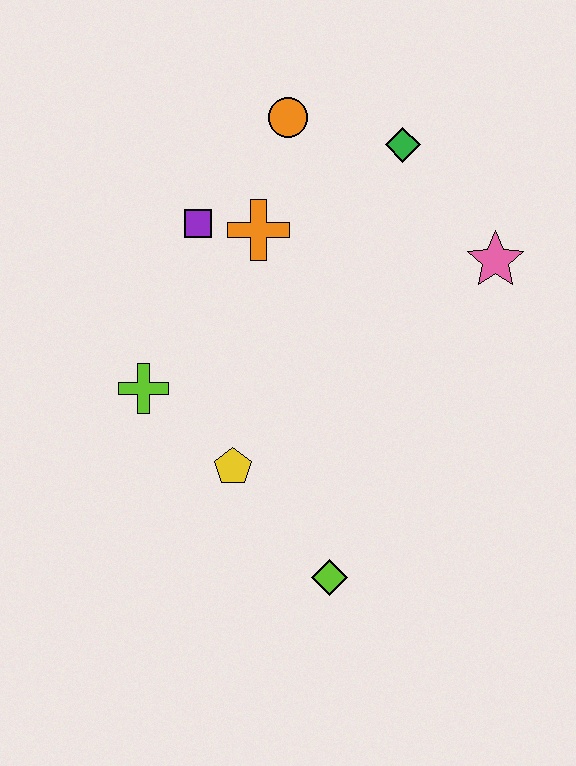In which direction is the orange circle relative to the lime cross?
The orange circle is above the lime cross.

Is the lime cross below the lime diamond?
No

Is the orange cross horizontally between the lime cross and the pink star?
Yes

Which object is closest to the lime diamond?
The yellow pentagon is closest to the lime diamond.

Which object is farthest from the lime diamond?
The orange circle is farthest from the lime diamond.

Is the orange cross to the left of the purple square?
No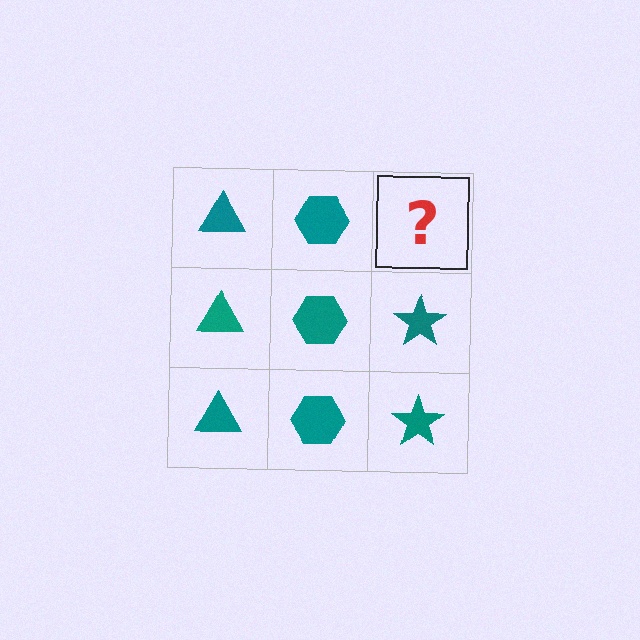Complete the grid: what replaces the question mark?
The question mark should be replaced with a teal star.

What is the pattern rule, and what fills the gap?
The rule is that each column has a consistent shape. The gap should be filled with a teal star.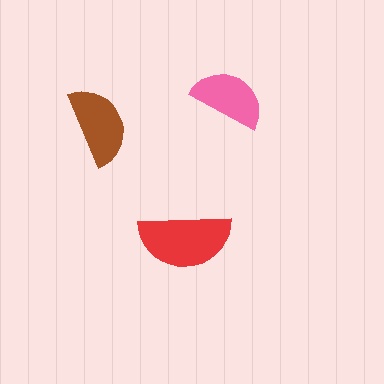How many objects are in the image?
There are 3 objects in the image.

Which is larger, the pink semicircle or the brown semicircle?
The brown one.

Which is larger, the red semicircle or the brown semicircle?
The red one.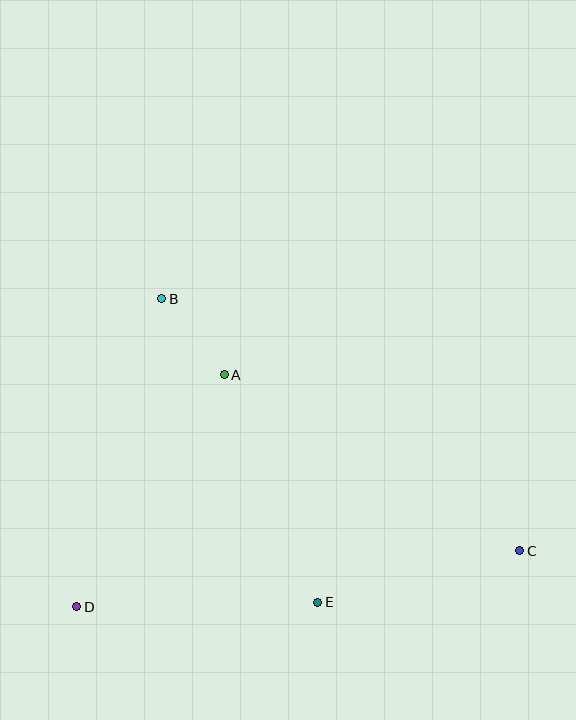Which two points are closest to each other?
Points A and B are closest to each other.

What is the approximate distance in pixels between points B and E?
The distance between B and E is approximately 341 pixels.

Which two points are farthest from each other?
Points C and D are farthest from each other.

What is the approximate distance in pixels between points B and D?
The distance between B and D is approximately 319 pixels.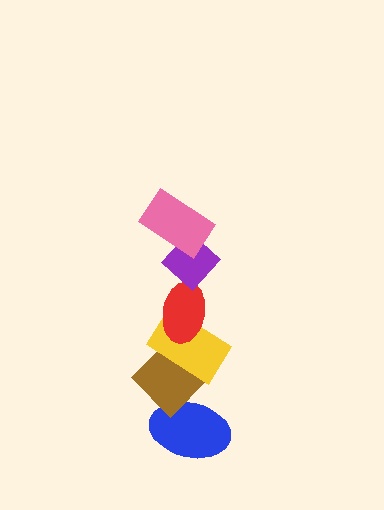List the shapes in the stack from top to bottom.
From top to bottom: the pink rectangle, the purple diamond, the red ellipse, the yellow rectangle, the brown diamond, the blue ellipse.